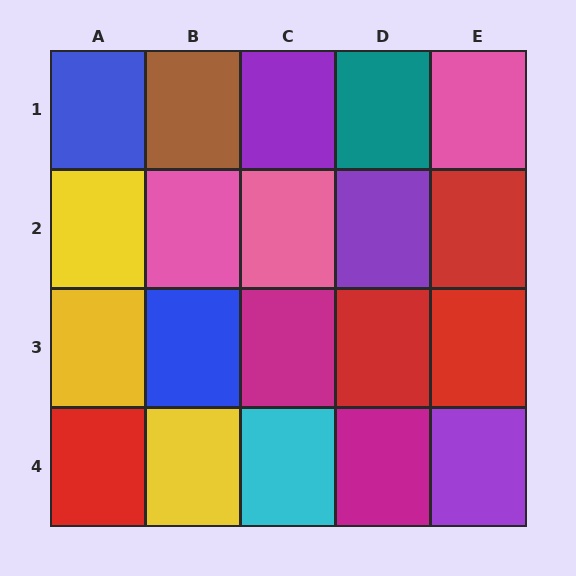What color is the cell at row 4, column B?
Yellow.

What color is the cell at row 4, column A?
Red.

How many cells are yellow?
3 cells are yellow.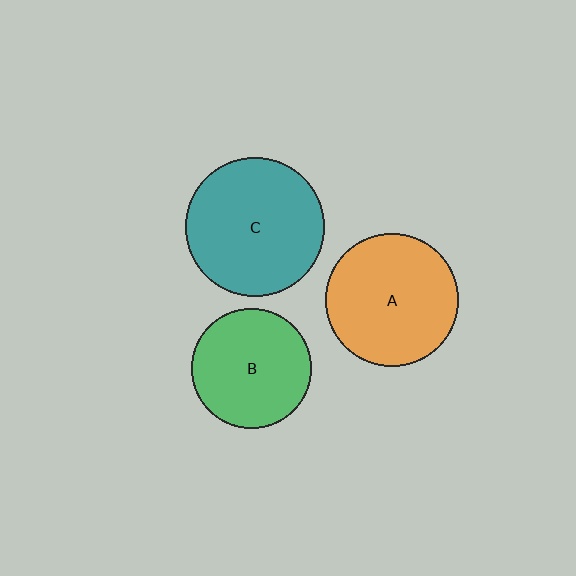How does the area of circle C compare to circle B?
Approximately 1.3 times.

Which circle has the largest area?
Circle C (teal).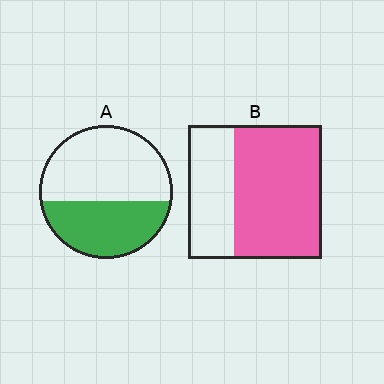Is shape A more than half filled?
No.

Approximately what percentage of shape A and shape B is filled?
A is approximately 40% and B is approximately 65%.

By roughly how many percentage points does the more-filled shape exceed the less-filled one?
By roughly 25 percentage points (B over A).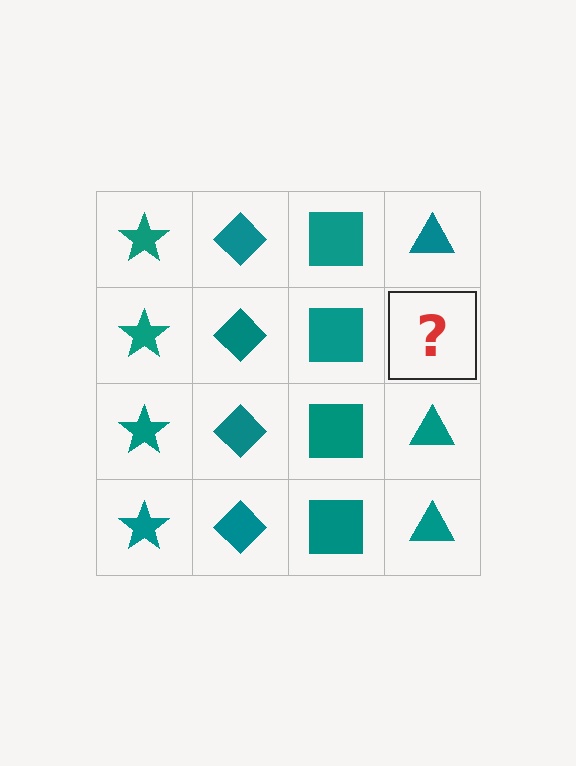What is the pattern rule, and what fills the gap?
The rule is that each column has a consistent shape. The gap should be filled with a teal triangle.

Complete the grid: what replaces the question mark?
The question mark should be replaced with a teal triangle.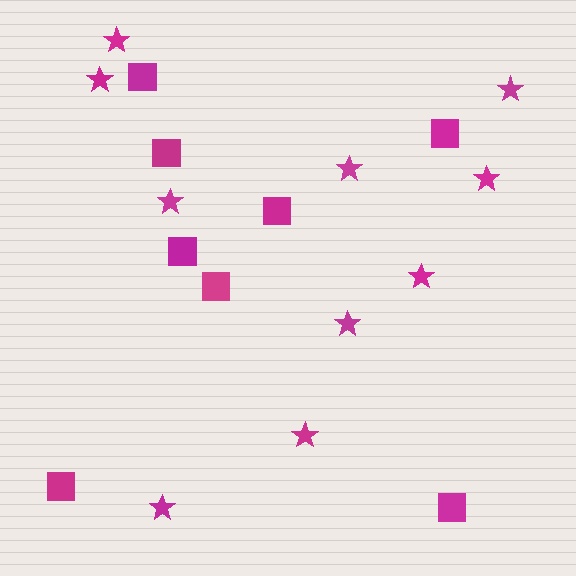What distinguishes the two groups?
There are 2 groups: one group of squares (8) and one group of stars (10).